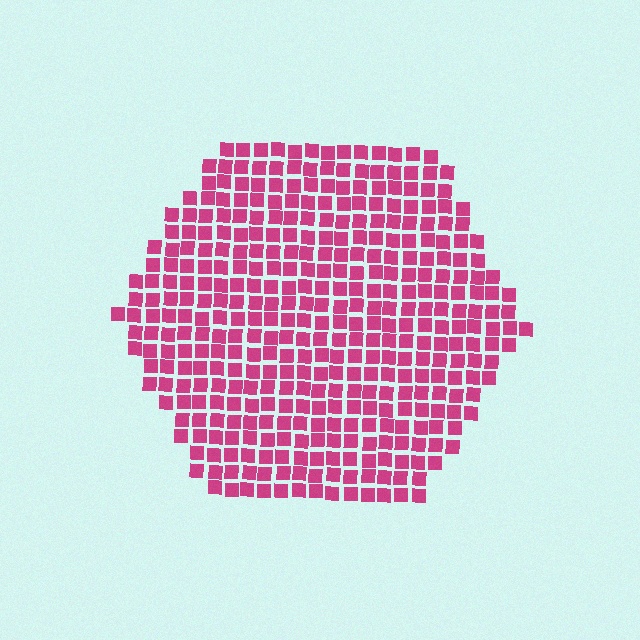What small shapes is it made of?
It is made of small squares.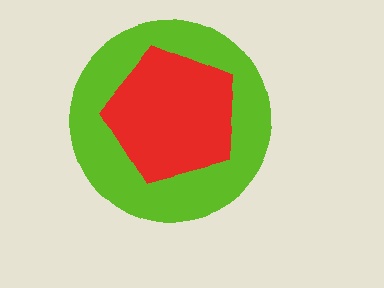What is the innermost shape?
The red pentagon.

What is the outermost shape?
The lime circle.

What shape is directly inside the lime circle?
The red pentagon.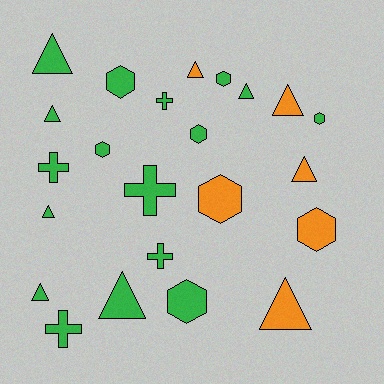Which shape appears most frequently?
Triangle, with 10 objects.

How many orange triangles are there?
There are 4 orange triangles.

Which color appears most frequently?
Green, with 17 objects.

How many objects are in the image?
There are 23 objects.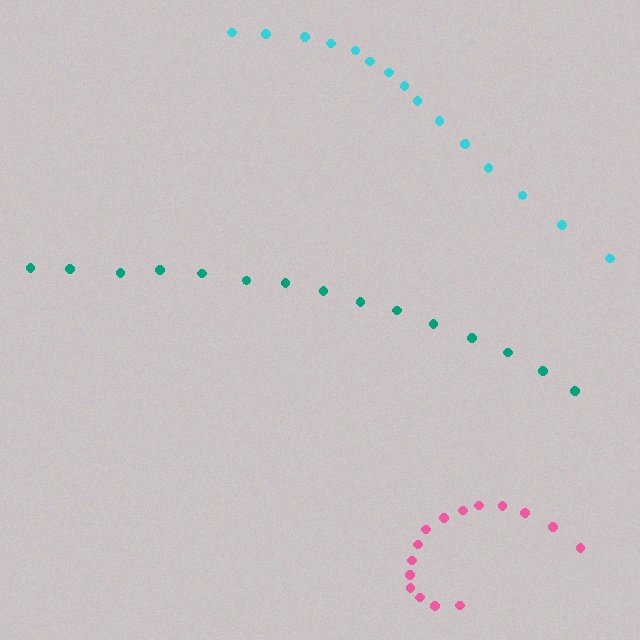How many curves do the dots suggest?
There are 3 distinct paths.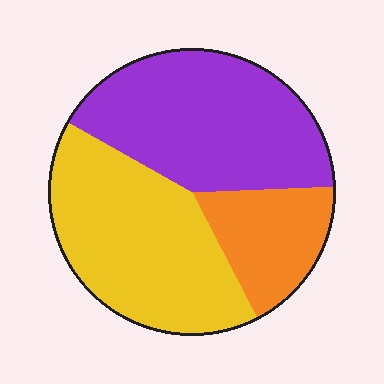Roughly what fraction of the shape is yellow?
Yellow takes up about two fifths (2/5) of the shape.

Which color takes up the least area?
Orange, at roughly 20%.